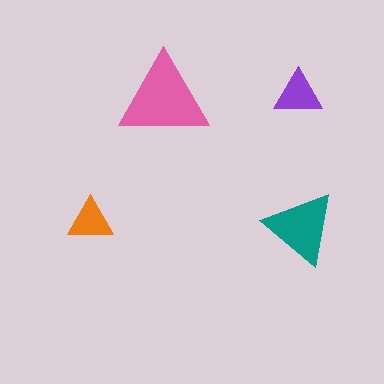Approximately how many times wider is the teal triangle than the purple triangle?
About 1.5 times wider.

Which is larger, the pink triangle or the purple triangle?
The pink one.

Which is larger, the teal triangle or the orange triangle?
The teal one.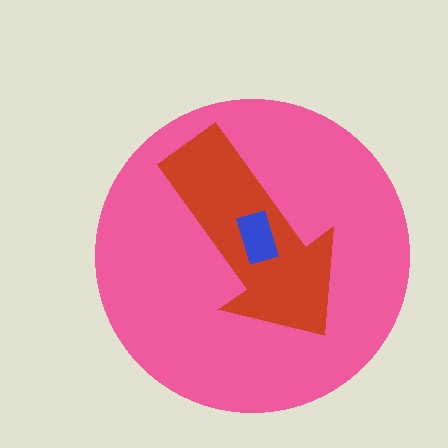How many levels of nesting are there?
3.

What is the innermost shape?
The blue rectangle.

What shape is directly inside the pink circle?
The red arrow.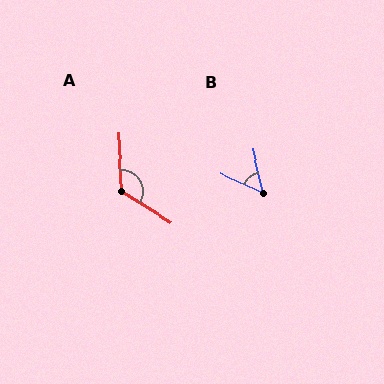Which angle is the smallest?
B, at approximately 53 degrees.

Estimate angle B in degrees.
Approximately 53 degrees.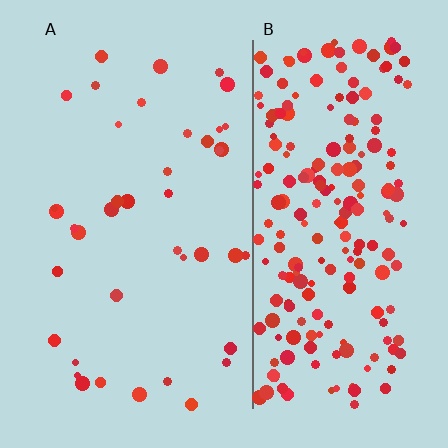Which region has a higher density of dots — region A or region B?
B (the right).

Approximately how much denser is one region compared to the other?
Approximately 5.3× — region B over region A.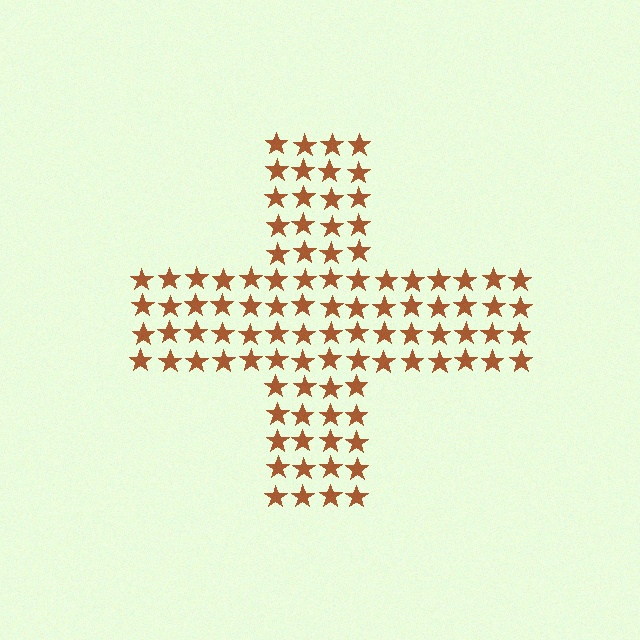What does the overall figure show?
The overall figure shows a cross.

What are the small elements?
The small elements are stars.